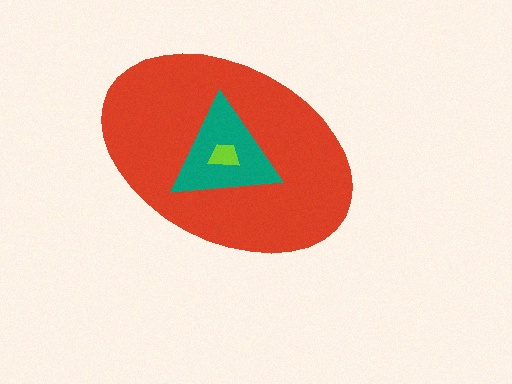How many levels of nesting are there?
3.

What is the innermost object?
The lime trapezoid.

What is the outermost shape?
The red ellipse.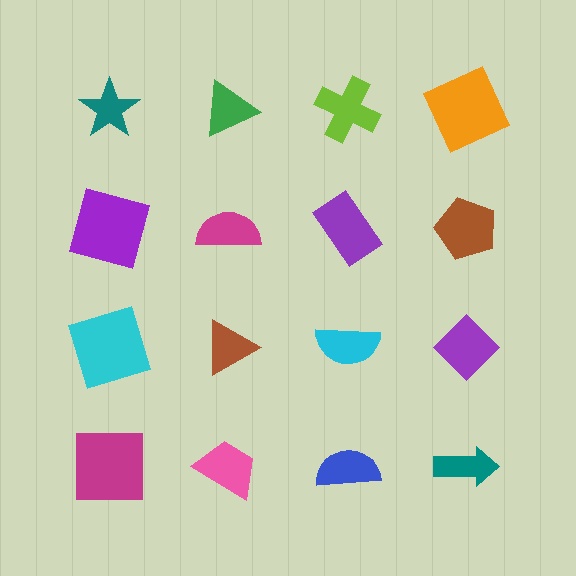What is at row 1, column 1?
A teal star.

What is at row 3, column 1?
A cyan square.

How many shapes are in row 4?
4 shapes.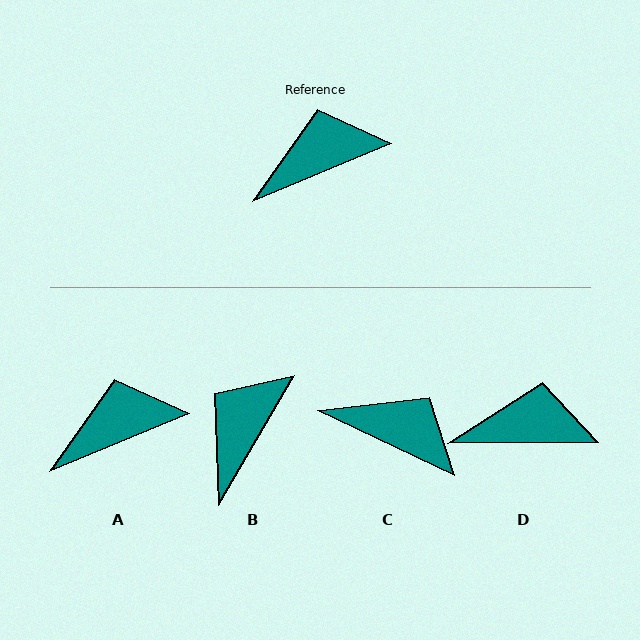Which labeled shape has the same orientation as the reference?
A.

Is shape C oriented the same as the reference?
No, it is off by about 48 degrees.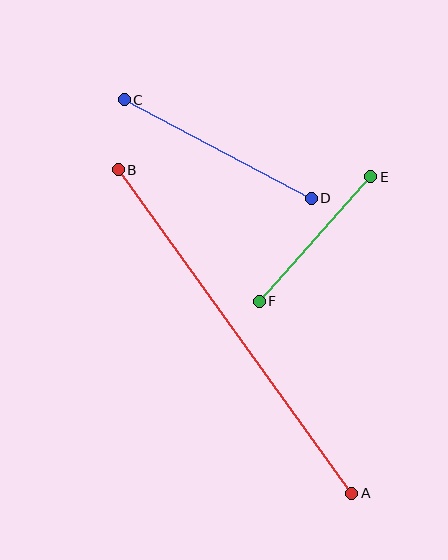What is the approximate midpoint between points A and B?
The midpoint is at approximately (235, 332) pixels.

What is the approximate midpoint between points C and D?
The midpoint is at approximately (218, 149) pixels.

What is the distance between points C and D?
The distance is approximately 212 pixels.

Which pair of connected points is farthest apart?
Points A and B are farthest apart.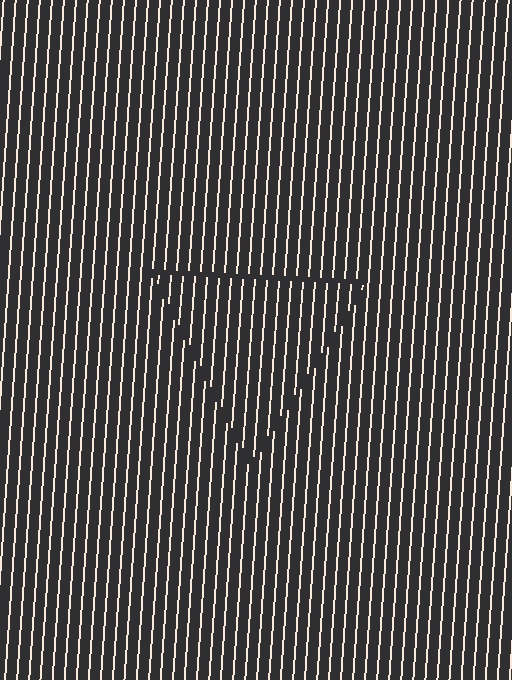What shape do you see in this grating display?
An illusory triangle. The interior of the shape contains the same grating, shifted by half a period — the contour is defined by the phase discontinuity where line-ends from the inner and outer gratings abut.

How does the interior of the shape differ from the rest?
The interior of the shape contains the same grating, shifted by half a period — the contour is defined by the phase discontinuity where line-ends from the inner and outer gratings abut.